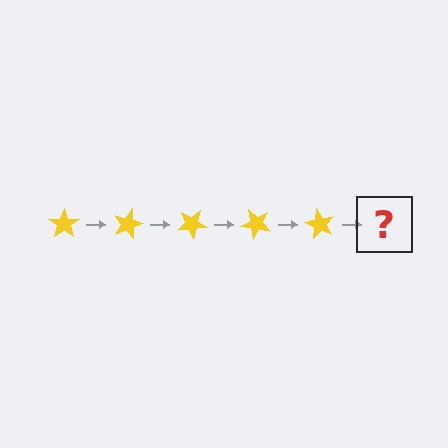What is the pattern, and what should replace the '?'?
The pattern is that the star rotates 15 degrees each step. The '?' should be a yellow star rotated 75 degrees.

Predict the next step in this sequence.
The next step is a yellow star rotated 75 degrees.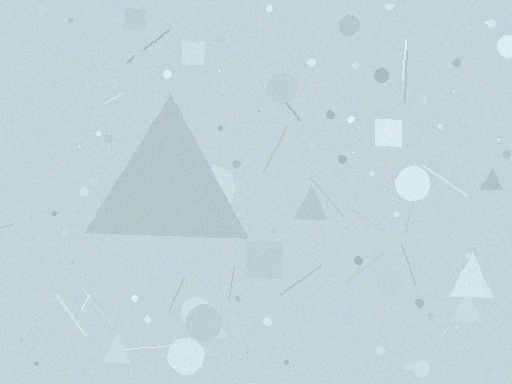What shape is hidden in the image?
A triangle is hidden in the image.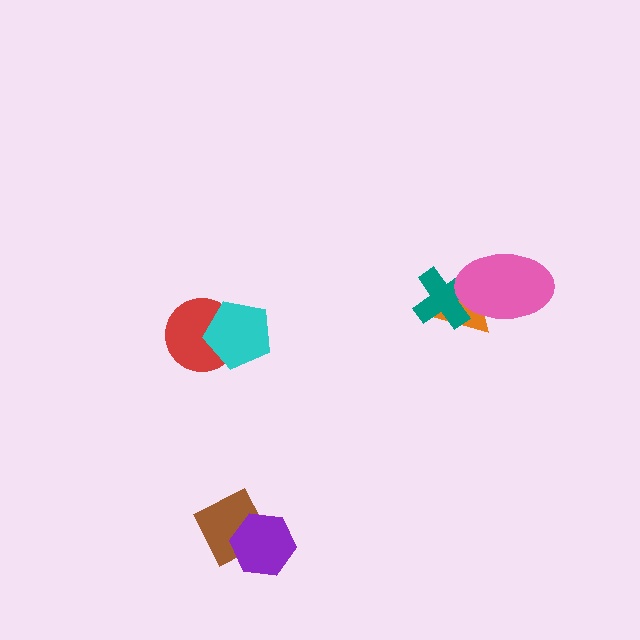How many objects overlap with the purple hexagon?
1 object overlaps with the purple hexagon.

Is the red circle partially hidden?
Yes, it is partially covered by another shape.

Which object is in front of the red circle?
The cyan pentagon is in front of the red circle.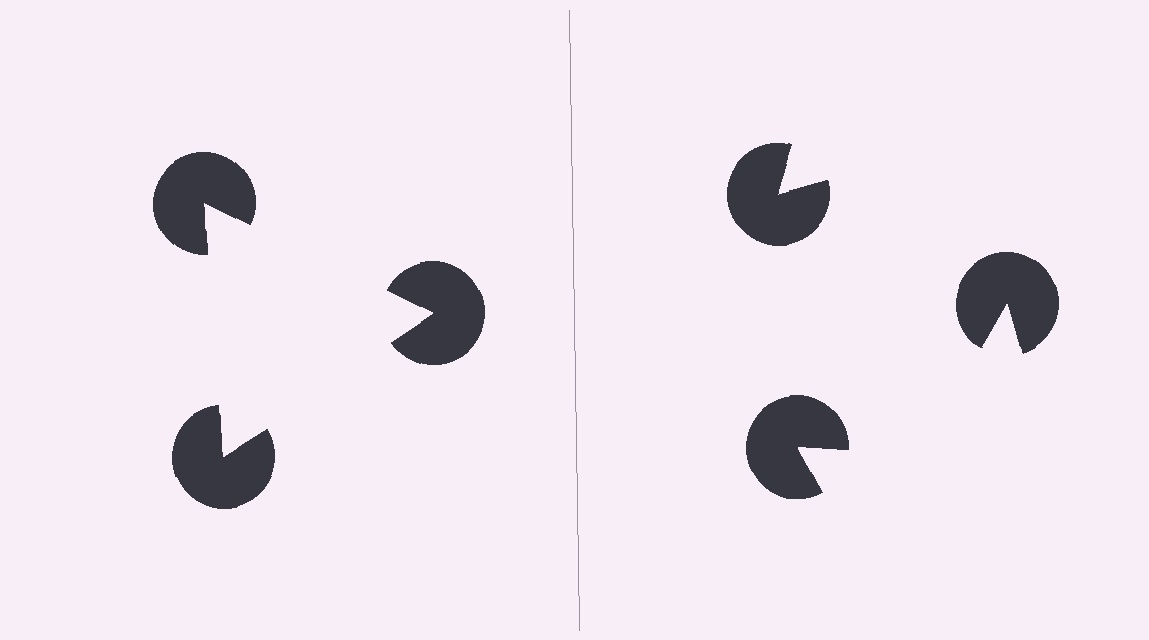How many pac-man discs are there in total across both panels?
6 — 3 on each side.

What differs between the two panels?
The pac-man discs are positioned identically on both sides; only the wedge orientations differ. On the left they align to a triangle; on the right they are misaligned.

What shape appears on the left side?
An illusory triangle.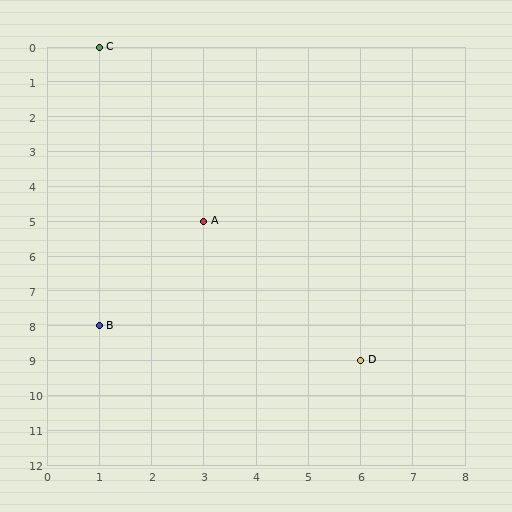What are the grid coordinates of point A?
Point A is at grid coordinates (3, 5).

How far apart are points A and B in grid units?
Points A and B are 2 columns and 3 rows apart (about 3.6 grid units diagonally).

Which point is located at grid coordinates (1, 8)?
Point B is at (1, 8).